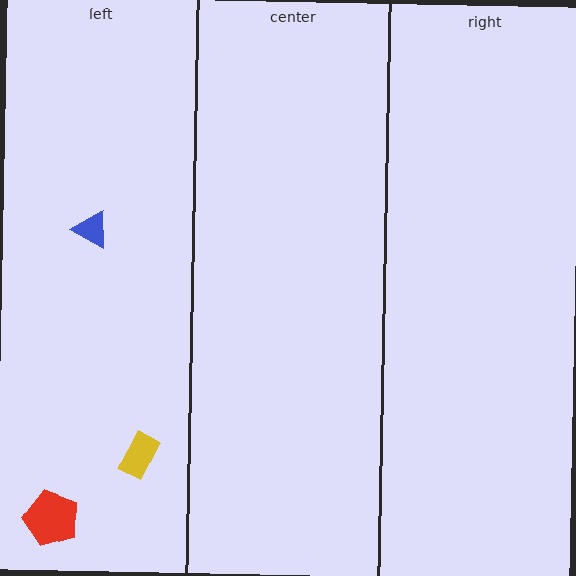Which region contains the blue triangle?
The left region.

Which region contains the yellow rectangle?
The left region.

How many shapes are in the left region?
3.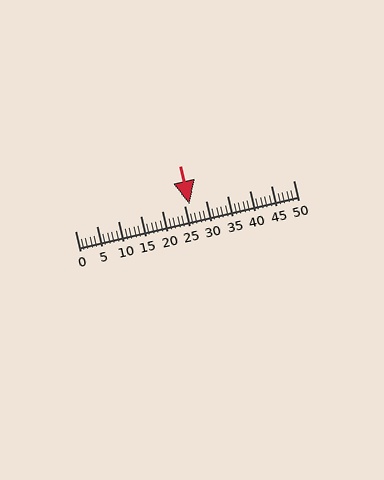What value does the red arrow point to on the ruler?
The red arrow points to approximately 26.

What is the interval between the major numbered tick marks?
The major tick marks are spaced 5 units apart.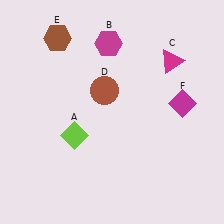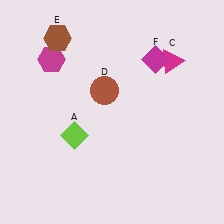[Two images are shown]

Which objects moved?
The objects that moved are: the magenta hexagon (B), the magenta diamond (F).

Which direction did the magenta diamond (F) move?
The magenta diamond (F) moved up.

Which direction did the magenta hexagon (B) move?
The magenta hexagon (B) moved left.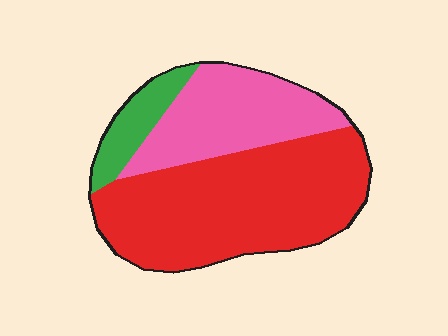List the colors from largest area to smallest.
From largest to smallest: red, pink, green.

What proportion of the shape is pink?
Pink takes up between a quarter and a half of the shape.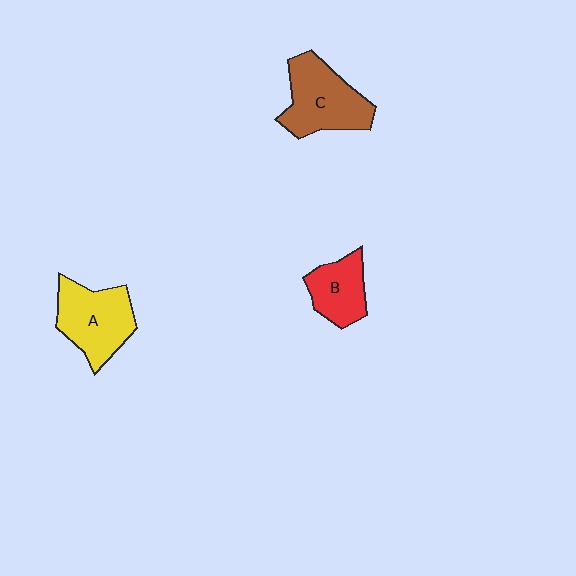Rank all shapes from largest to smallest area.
From largest to smallest: C (brown), A (yellow), B (red).